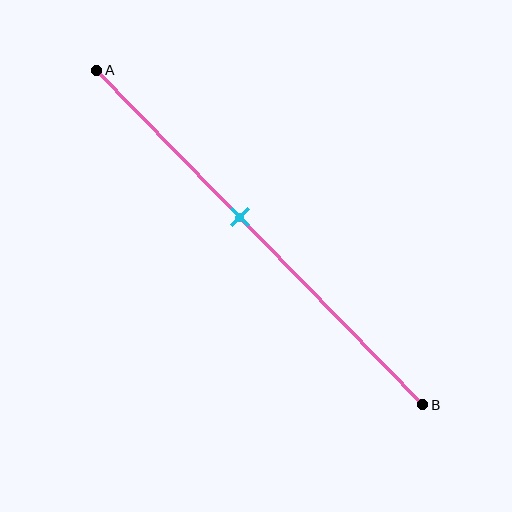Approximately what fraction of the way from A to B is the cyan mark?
The cyan mark is approximately 45% of the way from A to B.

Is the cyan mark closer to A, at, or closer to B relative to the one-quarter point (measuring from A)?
The cyan mark is closer to point B than the one-quarter point of segment AB.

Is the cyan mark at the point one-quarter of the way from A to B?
No, the mark is at about 45% from A, not at the 25% one-quarter point.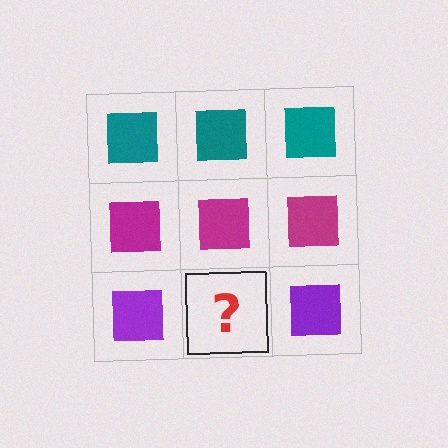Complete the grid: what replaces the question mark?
The question mark should be replaced with a purple square.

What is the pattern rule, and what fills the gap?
The rule is that each row has a consistent color. The gap should be filled with a purple square.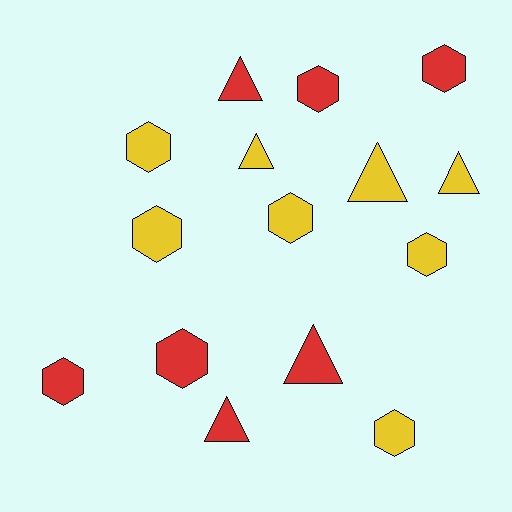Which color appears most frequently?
Yellow, with 8 objects.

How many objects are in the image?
There are 15 objects.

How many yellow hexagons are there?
There are 5 yellow hexagons.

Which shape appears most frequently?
Hexagon, with 9 objects.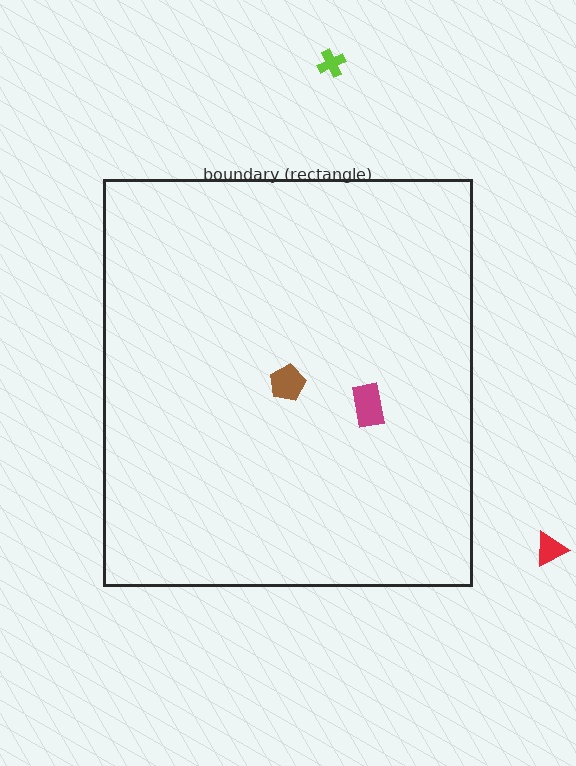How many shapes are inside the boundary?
2 inside, 2 outside.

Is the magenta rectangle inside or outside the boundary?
Inside.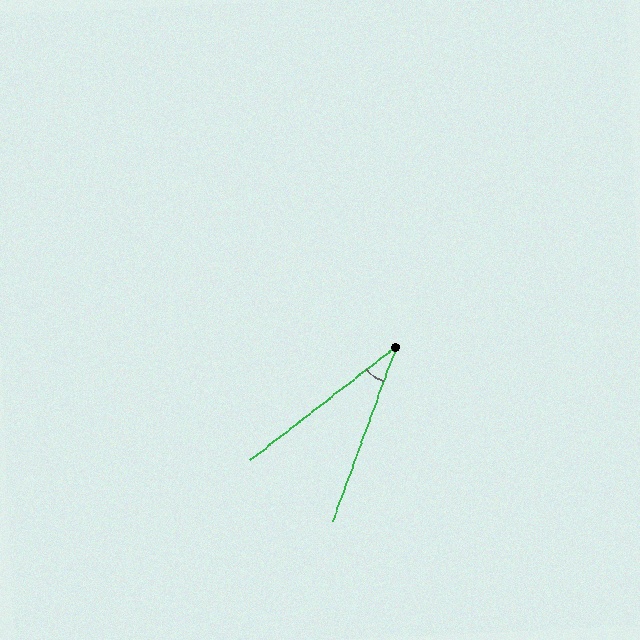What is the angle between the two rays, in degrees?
Approximately 32 degrees.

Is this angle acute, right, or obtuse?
It is acute.